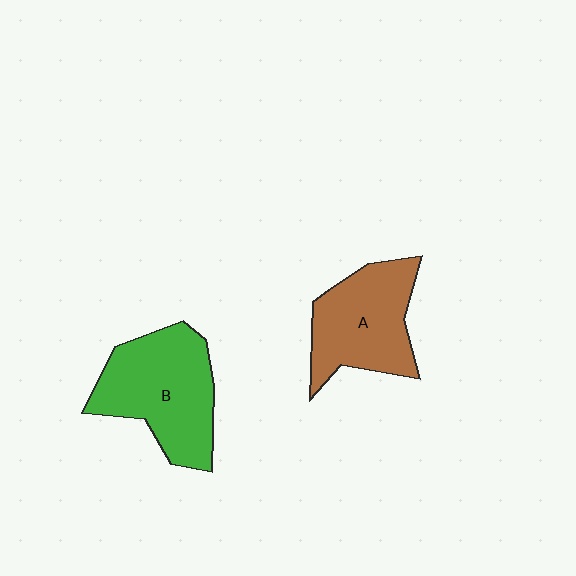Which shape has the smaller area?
Shape A (brown).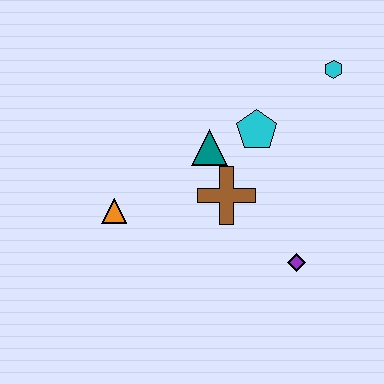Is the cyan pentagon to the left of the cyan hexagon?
Yes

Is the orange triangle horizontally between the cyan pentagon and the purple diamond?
No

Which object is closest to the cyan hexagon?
The cyan pentagon is closest to the cyan hexagon.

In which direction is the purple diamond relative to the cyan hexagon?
The purple diamond is below the cyan hexagon.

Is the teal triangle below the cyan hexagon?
Yes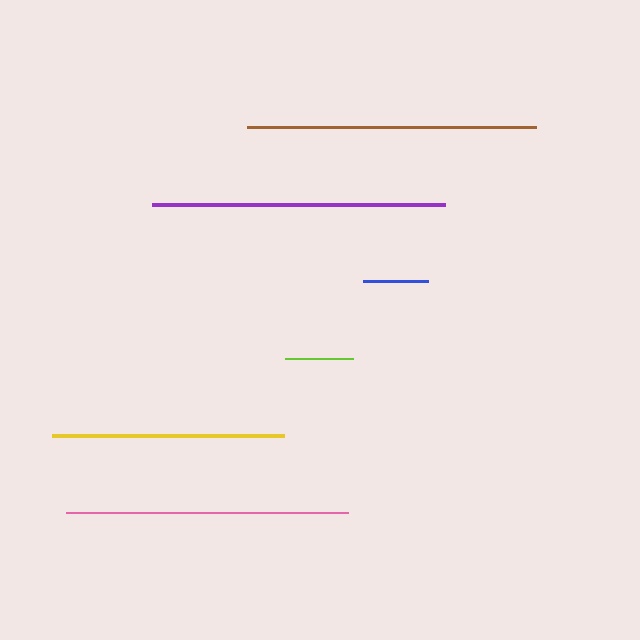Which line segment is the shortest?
The blue line is the shortest at approximately 65 pixels.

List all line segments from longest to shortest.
From longest to shortest: purple, brown, pink, yellow, lime, blue.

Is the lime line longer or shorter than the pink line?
The pink line is longer than the lime line.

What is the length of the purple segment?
The purple segment is approximately 293 pixels long.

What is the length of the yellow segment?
The yellow segment is approximately 232 pixels long.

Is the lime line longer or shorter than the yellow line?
The yellow line is longer than the lime line.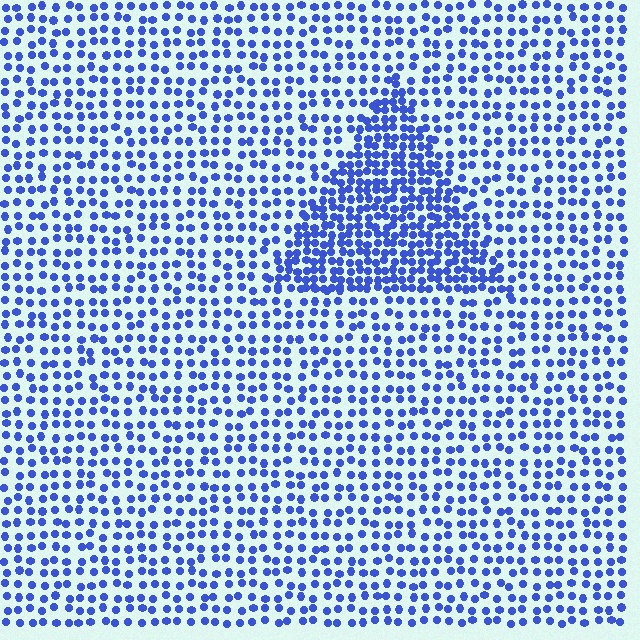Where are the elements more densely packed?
The elements are more densely packed inside the triangle boundary.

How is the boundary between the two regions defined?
The boundary is defined by a change in element density (approximately 1.9x ratio). All elements are the same color, size, and shape.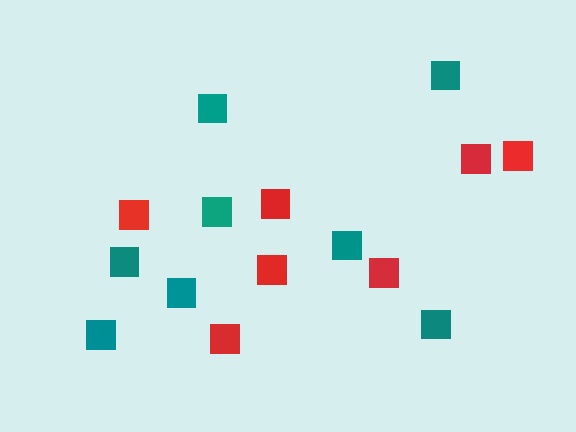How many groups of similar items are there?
There are 2 groups: one group of red squares (7) and one group of teal squares (8).